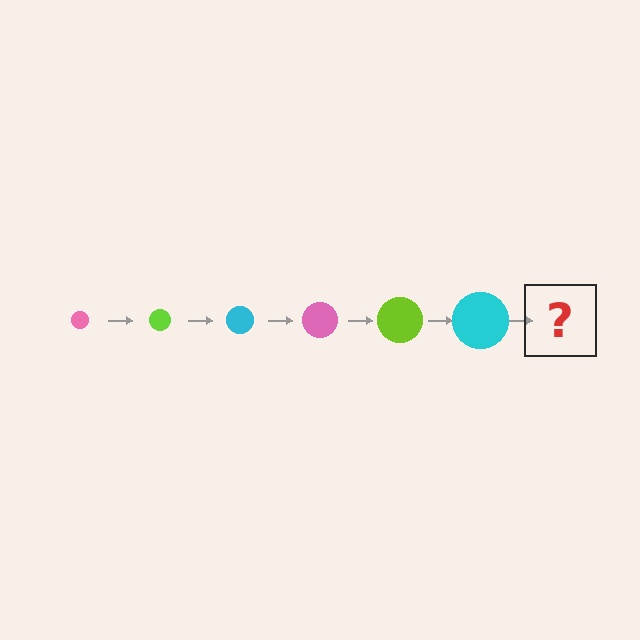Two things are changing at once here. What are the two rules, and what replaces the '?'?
The two rules are that the circle grows larger each step and the color cycles through pink, lime, and cyan. The '?' should be a pink circle, larger than the previous one.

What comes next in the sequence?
The next element should be a pink circle, larger than the previous one.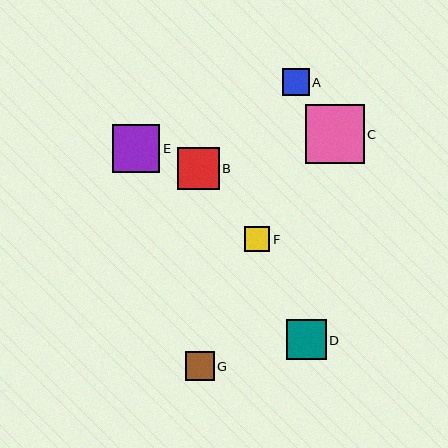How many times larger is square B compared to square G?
Square B is approximately 1.5 times the size of square G.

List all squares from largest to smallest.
From largest to smallest: C, E, B, D, G, A, F.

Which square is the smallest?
Square F is the smallest with a size of approximately 25 pixels.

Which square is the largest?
Square C is the largest with a size of approximately 59 pixels.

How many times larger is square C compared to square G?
Square C is approximately 2.1 times the size of square G.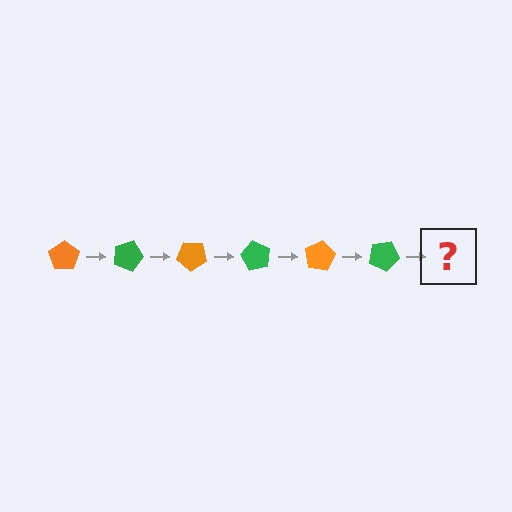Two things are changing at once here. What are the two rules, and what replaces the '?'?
The two rules are that it rotates 20 degrees each step and the color cycles through orange and green. The '?' should be an orange pentagon, rotated 120 degrees from the start.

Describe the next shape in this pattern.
It should be an orange pentagon, rotated 120 degrees from the start.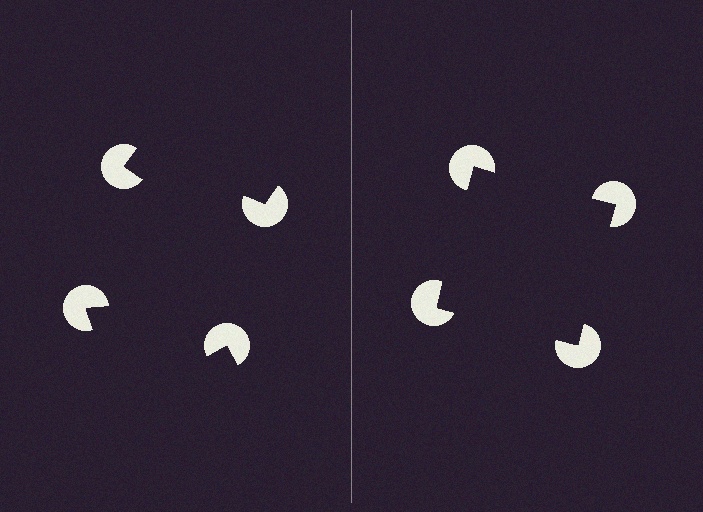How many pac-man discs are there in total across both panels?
8 — 4 on each side.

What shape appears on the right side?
An illusory square.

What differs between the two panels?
The pac-man discs are positioned identically on both sides; only the wedge orientations differ. On the right they align to a square; on the left they are misaligned.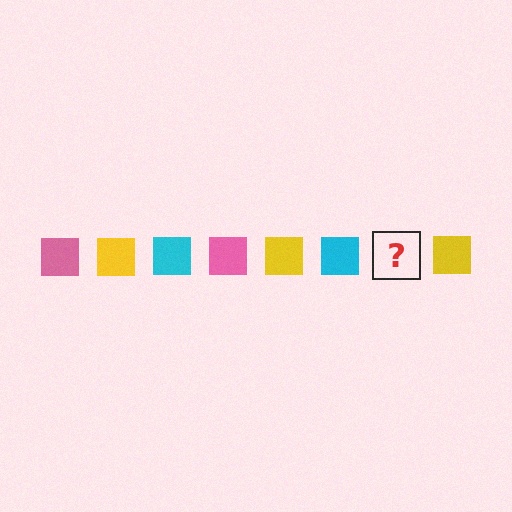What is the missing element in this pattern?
The missing element is a pink square.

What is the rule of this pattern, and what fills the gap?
The rule is that the pattern cycles through pink, yellow, cyan squares. The gap should be filled with a pink square.